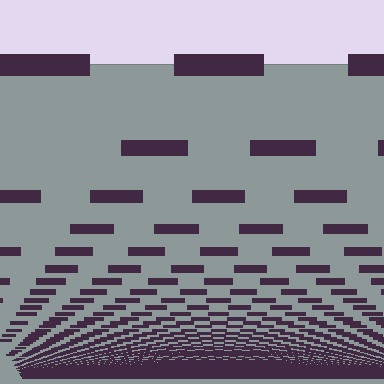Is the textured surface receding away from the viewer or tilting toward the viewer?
The surface appears to tilt toward the viewer. Texture elements get larger and sparser toward the top.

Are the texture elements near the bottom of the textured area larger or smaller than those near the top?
Smaller. The gradient is inverted — elements near the bottom are smaller and denser.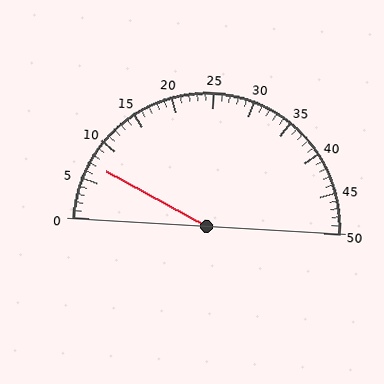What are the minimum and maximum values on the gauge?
The gauge ranges from 0 to 50.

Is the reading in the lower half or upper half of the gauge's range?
The reading is in the lower half of the range (0 to 50).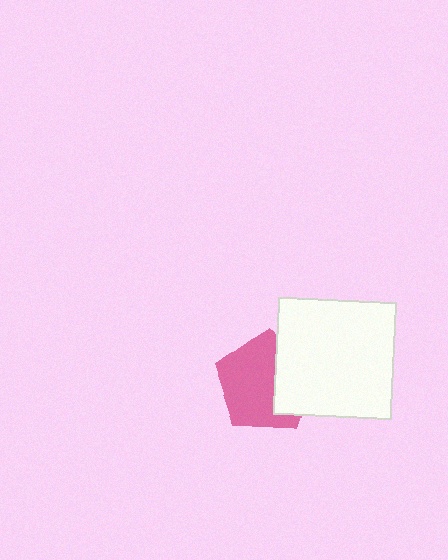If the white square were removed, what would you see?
You would see the complete pink pentagon.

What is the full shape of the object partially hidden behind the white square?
The partially hidden object is a pink pentagon.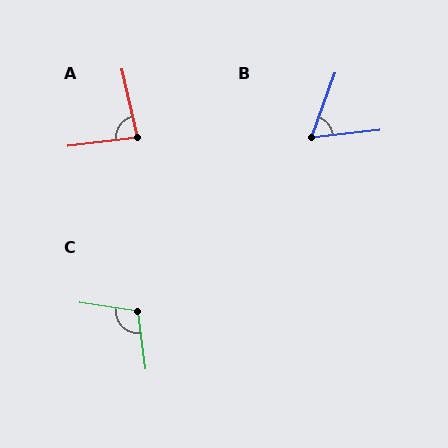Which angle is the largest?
C, at approximately 105 degrees.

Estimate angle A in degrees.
Approximately 84 degrees.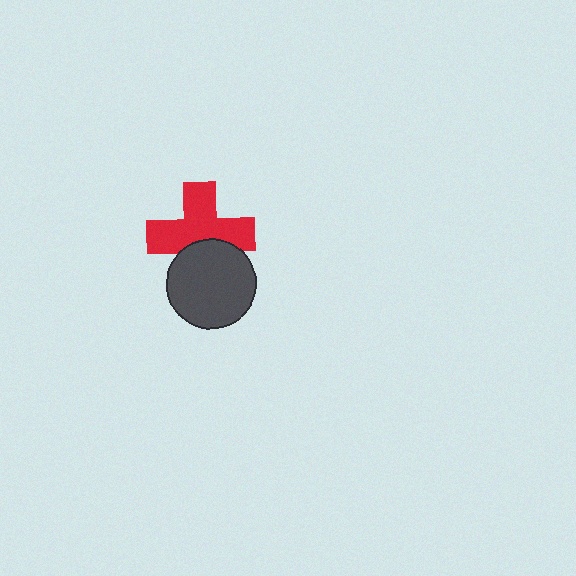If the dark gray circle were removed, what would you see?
You would see the complete red cross.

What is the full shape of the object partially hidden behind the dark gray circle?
The partially hidden object is a red cross.